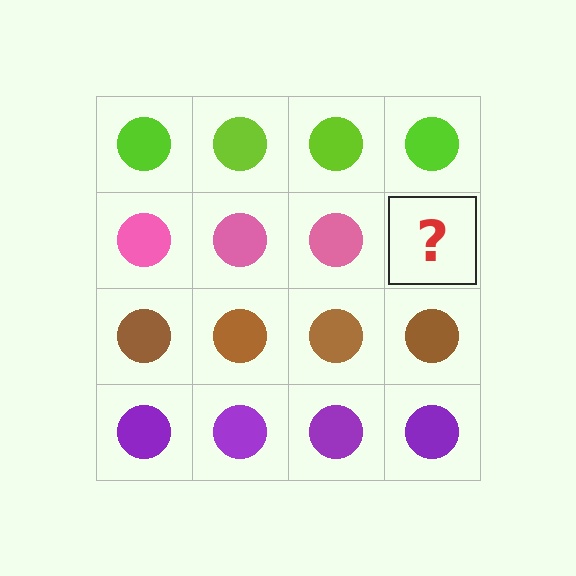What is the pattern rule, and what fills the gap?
The rule is that each row has a consistent color. The gap should be filled with a pink circle.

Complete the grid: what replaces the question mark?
The question mark should be replaced with a pink circle.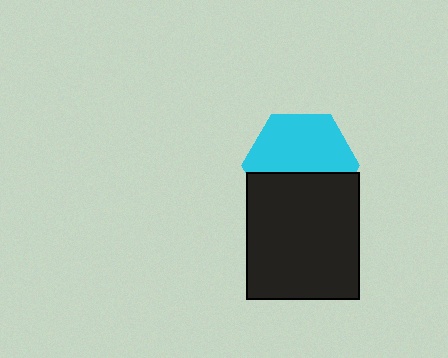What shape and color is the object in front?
The object in front is a black rectangle.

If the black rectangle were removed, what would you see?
You would see the complete cyan hexagon.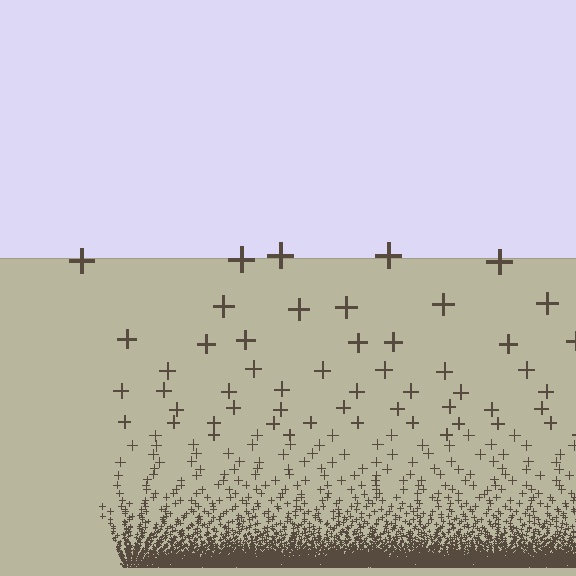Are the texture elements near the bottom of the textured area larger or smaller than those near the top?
Smaller. The gradient is inverted — elements near the bottom are smaller and denser.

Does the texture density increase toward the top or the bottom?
Density increases toward the bottom.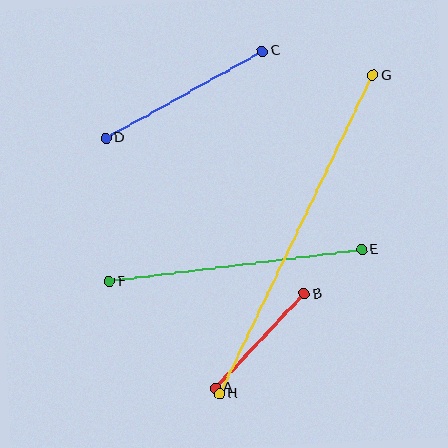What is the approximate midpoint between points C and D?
The midpoint is at approximately (184, 94) pixels.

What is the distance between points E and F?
The distance is approximately 254 pixels.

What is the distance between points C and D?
The distance is approximately 179 pixels.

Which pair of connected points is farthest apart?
Points G and H are farthest apart.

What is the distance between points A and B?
The distance is approximately 130 pixels.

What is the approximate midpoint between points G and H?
The midpoint is at approximately (296, 235) pixels.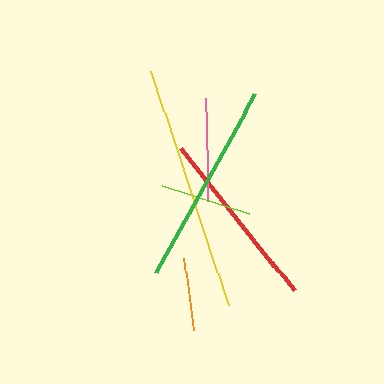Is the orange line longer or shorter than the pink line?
The pink line is longer than the orange line.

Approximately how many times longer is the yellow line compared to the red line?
The yellow line is approximately 1.3 times the length of the red line.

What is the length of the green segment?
The green segment is approximately 205 pixels long.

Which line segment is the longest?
The yellow line is the longest at approximately 246 pixels.